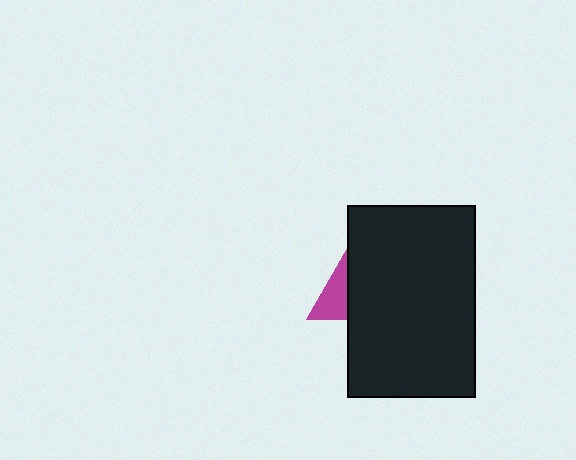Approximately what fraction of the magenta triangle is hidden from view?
Roughly 70% of the magenta triangle is hidden behind the black rectangle.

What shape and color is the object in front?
The object in front is a black rectangle.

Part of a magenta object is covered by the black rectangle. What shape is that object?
It is a triangle.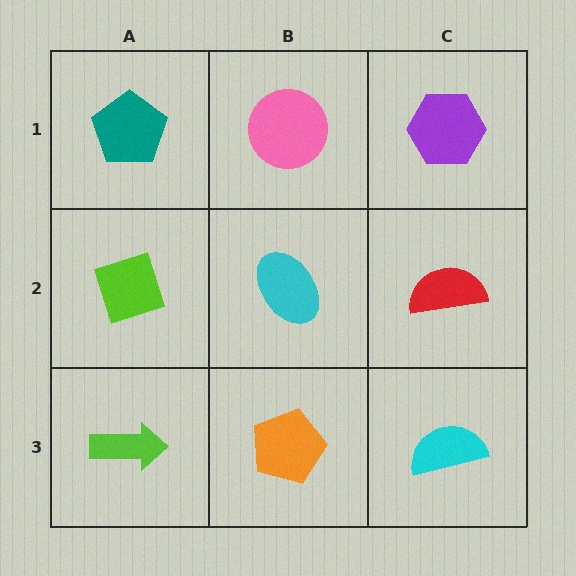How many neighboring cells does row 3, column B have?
3.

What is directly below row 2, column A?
A lime arrow.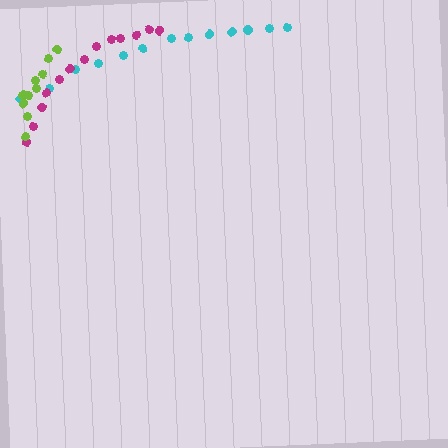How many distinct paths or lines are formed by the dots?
There are 3 distinct paths.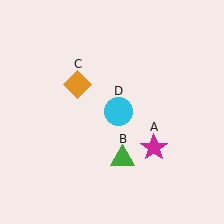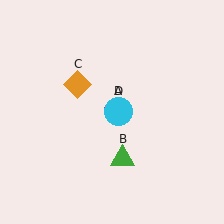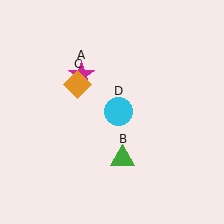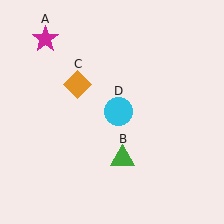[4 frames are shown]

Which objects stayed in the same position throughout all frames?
Green triangle (object B) and orange diamond (object C) and cyan circle (object D) remained stationary.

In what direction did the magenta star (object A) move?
The magenta star (object A) moved up and to the left.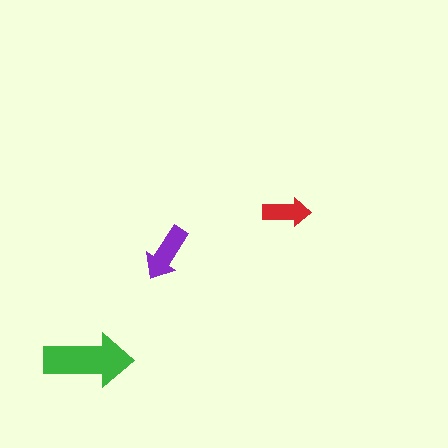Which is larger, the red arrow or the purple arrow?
The purple one.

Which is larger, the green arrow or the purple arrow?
The green one.